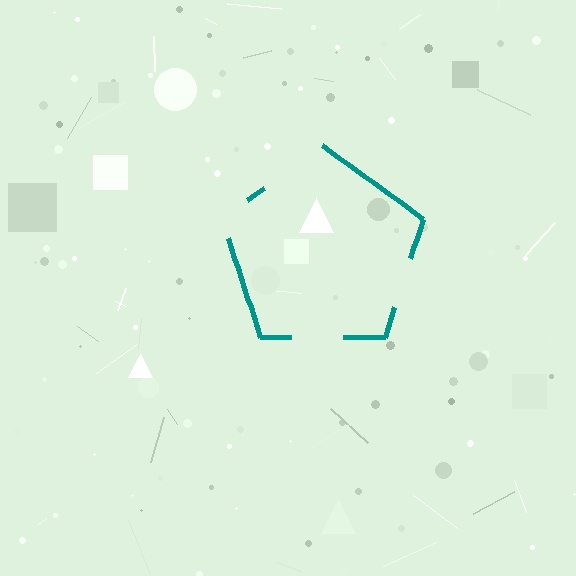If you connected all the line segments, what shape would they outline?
They would outline a pentagon.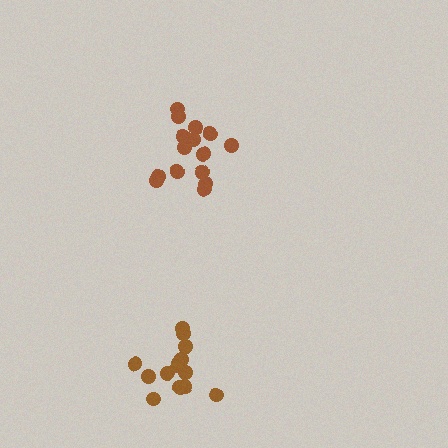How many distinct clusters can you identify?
There are 2 distinct clusters.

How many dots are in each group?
Group 1: 15 dots, Group 2: 15 dots (30 total).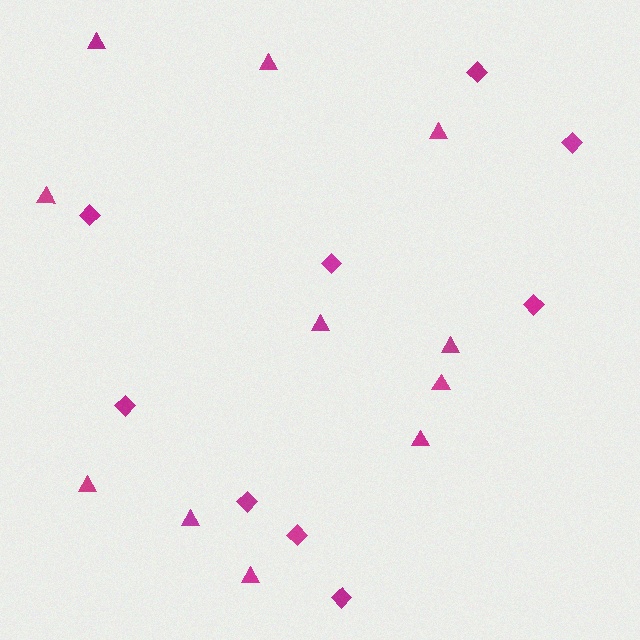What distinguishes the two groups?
There are 2 groups: one group of diamonds (9) and one group of triangles (11).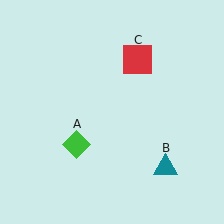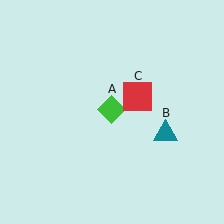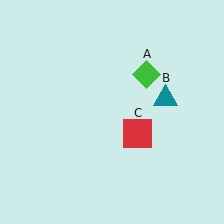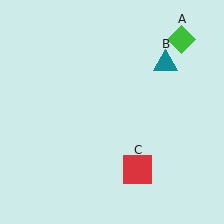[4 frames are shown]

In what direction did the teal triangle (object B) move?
The teal triangle (object B) moved up.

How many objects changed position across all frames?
3 objects changed position: green diamond (object A), teal triangle (object B), red square (object C).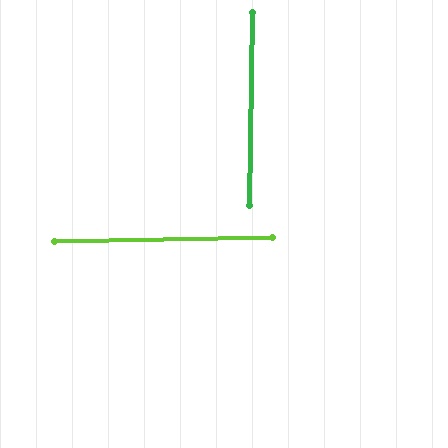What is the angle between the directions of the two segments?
Approximately 88 degrees.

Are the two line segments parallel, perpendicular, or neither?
Perpendicular — they meet at approximately 88°.